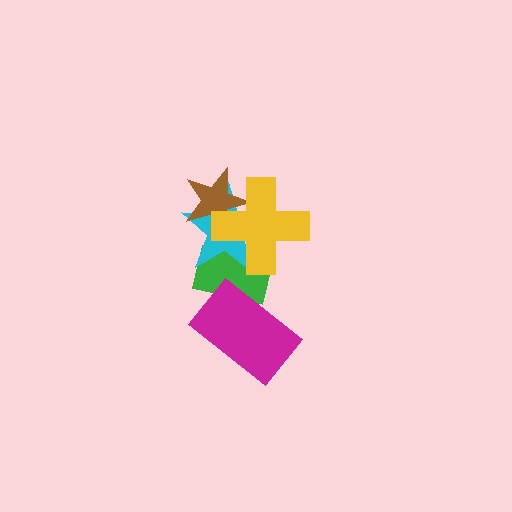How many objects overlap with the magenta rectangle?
1 object overlaps with the magenta rectangle.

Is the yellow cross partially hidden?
No, no other shape covers it.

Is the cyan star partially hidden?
Yes, it is partially covered by another shape.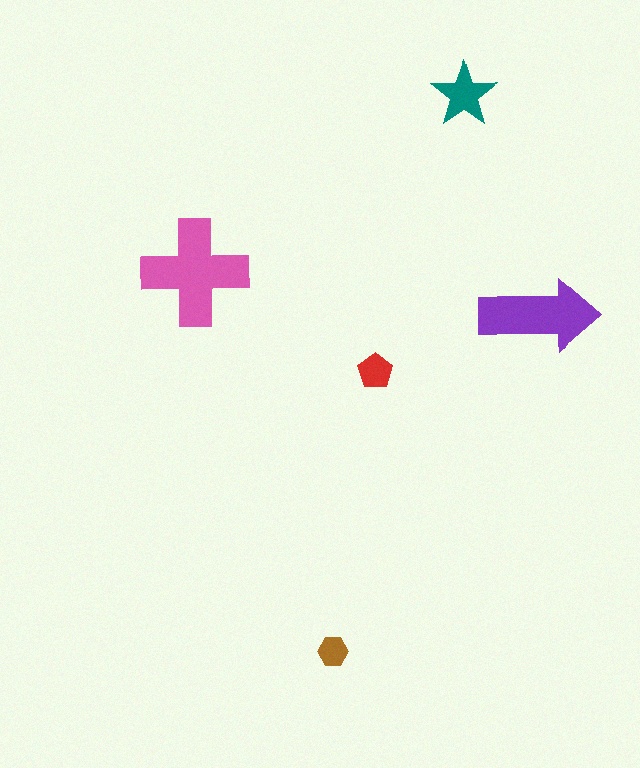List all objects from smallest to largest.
The brown hexagon, the red pentagon, the teal star, the purple arrow, the pink cross.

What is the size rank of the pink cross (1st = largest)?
1st.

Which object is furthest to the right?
The purple arrow is rightmost.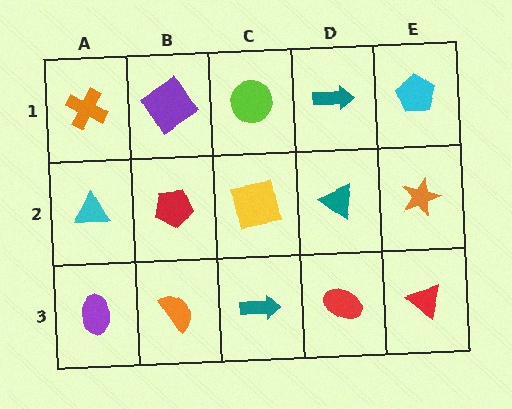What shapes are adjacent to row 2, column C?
A lime circle (row 1, column C), a teal arrow (row 3, column C), a red pentagon (row 2, column B), a teal triangle (row 2, column D).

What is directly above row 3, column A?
A cyan triangle.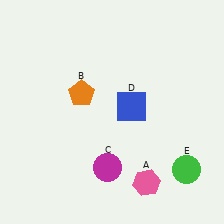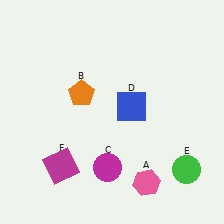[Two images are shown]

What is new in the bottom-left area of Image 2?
A magenta square (F) was added in the bottom-left area of Image 2.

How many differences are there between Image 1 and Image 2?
There is 1 difference between the two images.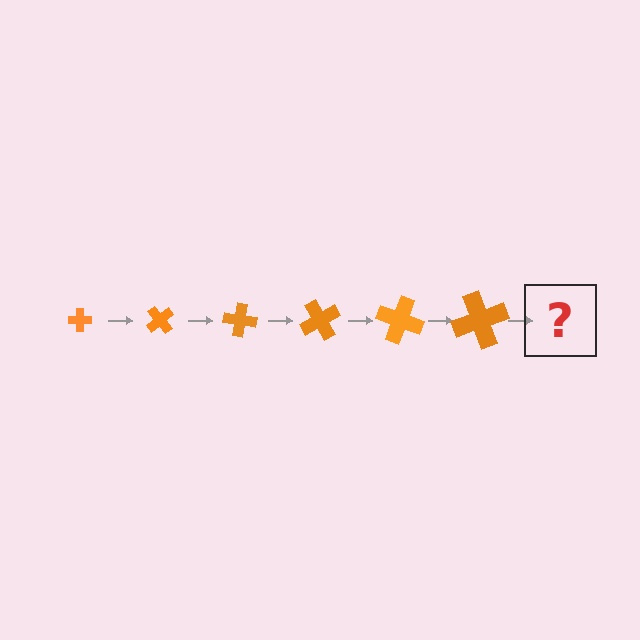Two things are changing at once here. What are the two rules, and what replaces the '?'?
The two rules are that the cross grows larger each step and it rotates 50 degrees each step. The '?' should be a cross, larger than the previous one and rotated 300 degrees from the start.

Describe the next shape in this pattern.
It should be a cross, larger than the previous one and rotated 300 degrees from the start.